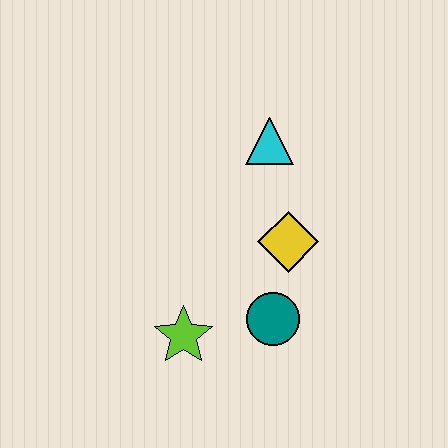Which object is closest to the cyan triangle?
The yellow diamond is closest to the cyan triangle.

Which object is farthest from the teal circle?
The cyan triangle is farthest from the teal circle.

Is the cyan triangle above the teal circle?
Yes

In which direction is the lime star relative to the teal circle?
The lime star is to the left of the teal circle.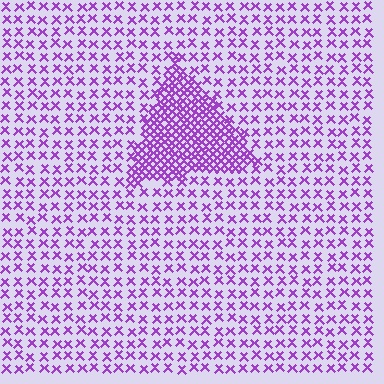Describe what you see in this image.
The image contains small purple elements arranged at two different densities. A triangle-shaped region is visible where the elements are more densely packed than the surrounding area.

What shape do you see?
I see a triangle.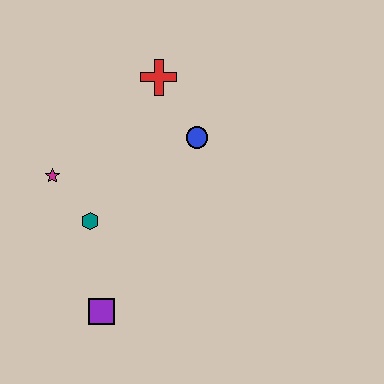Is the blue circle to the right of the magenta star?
Yes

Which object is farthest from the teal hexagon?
The red cross is farthest from the teal hexagon.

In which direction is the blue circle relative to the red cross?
The blue circle is below the red cross.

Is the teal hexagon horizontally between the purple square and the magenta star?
Yes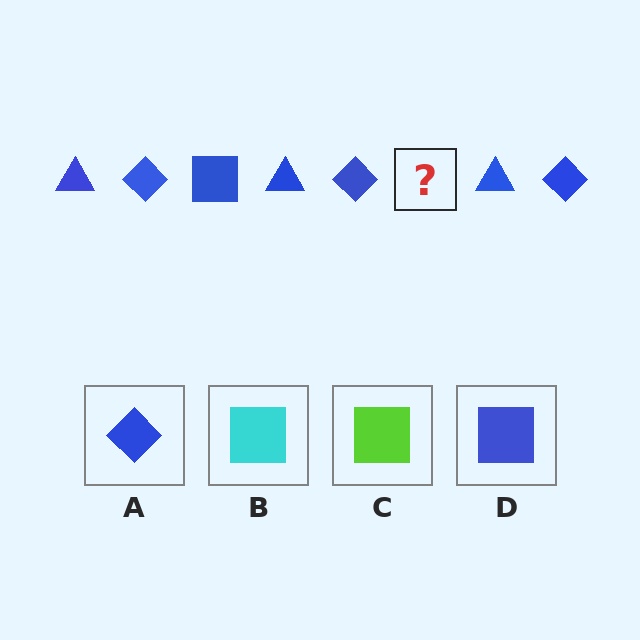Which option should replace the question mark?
Option D.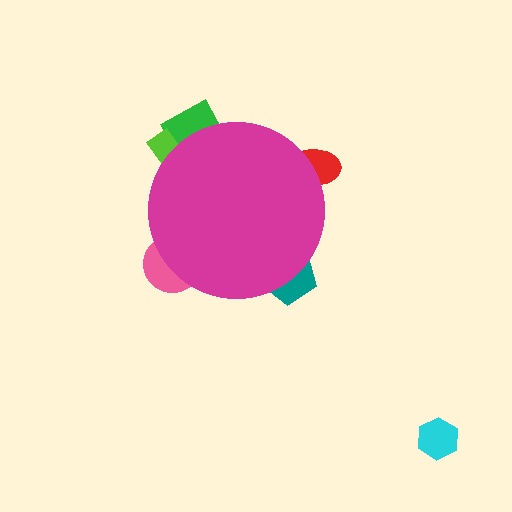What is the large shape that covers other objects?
A magenta circle.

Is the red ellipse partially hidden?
Yes, the red ellipse is partially hidden behind the magenta circle.